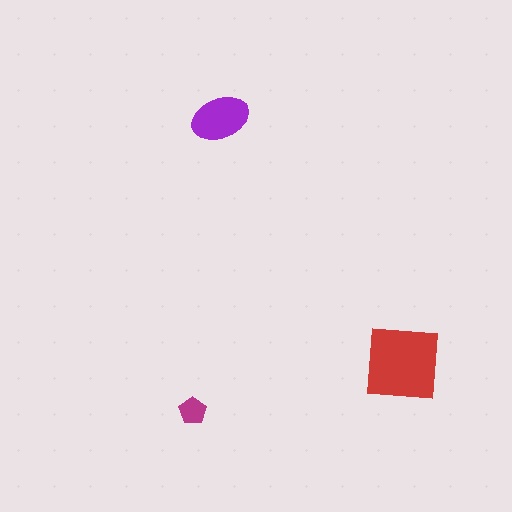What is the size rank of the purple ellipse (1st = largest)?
2nd.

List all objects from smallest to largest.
The magenta pentagon, the purple ellipse, the red square.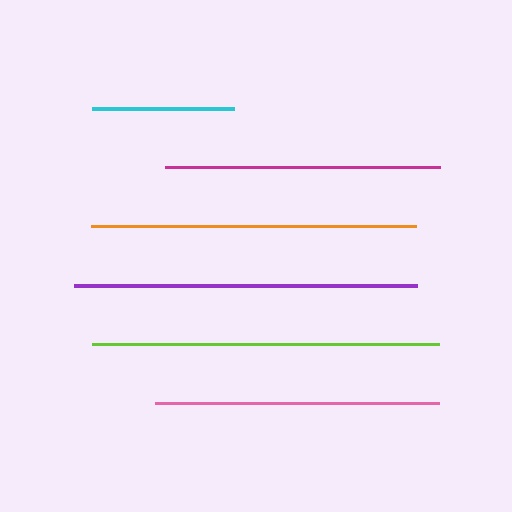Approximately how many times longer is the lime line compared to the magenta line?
The lime line is approximately 1.3 times the length of the magenta line.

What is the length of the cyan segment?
The cyan segment is approximately 142 pixels long.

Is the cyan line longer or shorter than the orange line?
The orange line is longer than the cyan line.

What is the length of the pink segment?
The pink segment is approximately 284 pixels long.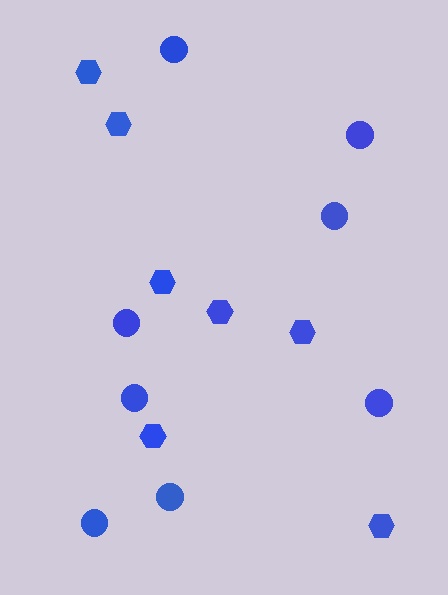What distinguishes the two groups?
There are 2 groups: one group of circles (8) and one group of hexagons (7).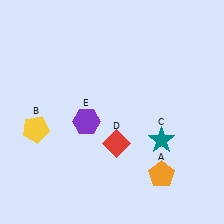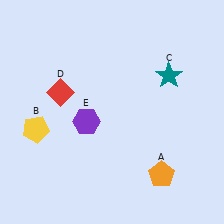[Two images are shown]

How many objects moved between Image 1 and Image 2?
2 objects moved between the two images.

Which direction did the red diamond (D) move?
The red diamond (D) moved left.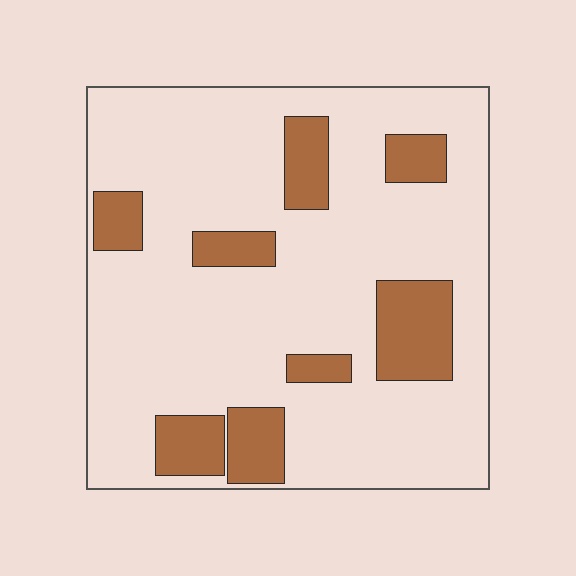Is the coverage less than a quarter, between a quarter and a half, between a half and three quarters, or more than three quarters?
Less than a quarter.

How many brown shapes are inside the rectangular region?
8.